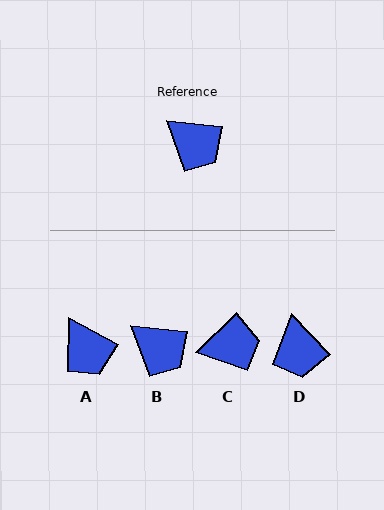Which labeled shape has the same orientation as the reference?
B.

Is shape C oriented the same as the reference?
No, it is off by about 51 degrees.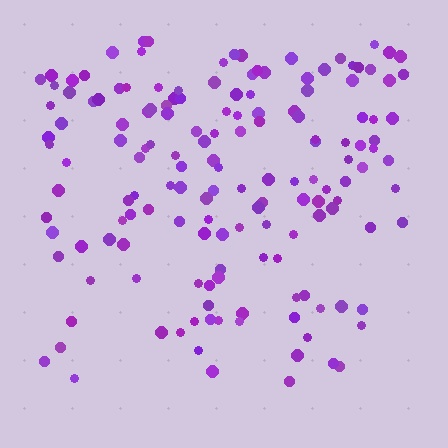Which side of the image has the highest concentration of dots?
The top.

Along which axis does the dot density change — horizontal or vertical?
Vertical.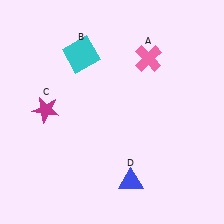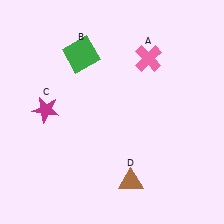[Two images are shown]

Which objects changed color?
B changed from cyan to green. D changed from blue to brown.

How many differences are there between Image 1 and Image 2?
There are 2 differences between the two images.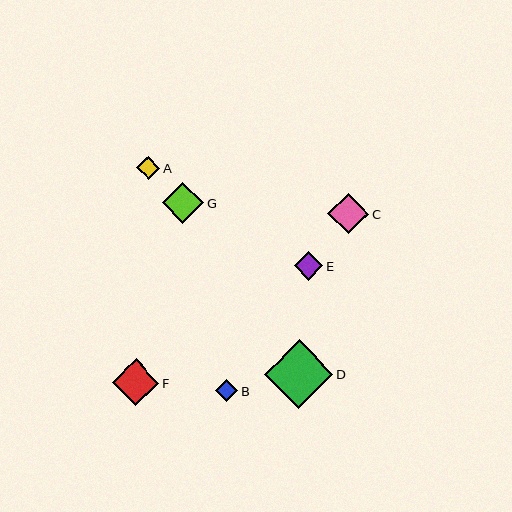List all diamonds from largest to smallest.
From largest to smallest: D, F, G, C, E, A, B.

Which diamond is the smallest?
Diamond B is the smallest with a size of approximately 22 pixels.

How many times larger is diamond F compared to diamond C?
Diamond F is approximately 1.1 times the size of diamond C.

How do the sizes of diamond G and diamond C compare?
Diamond G and diamond C are approximately the same size.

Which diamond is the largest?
Diamond D is the largest with a size of approximately 68 pixels.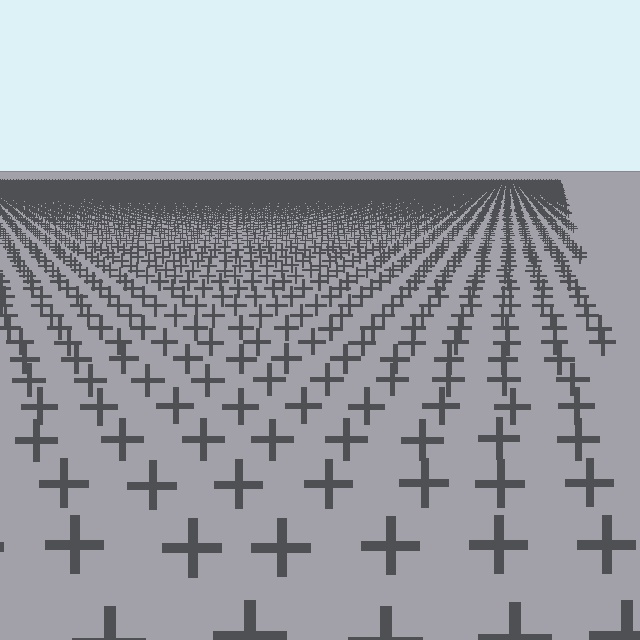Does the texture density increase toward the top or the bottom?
Density increases toward the top.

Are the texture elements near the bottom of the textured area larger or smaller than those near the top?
Larger. Near the bottom, elements are closer to the viewer and appear at a bigger on-screen size.